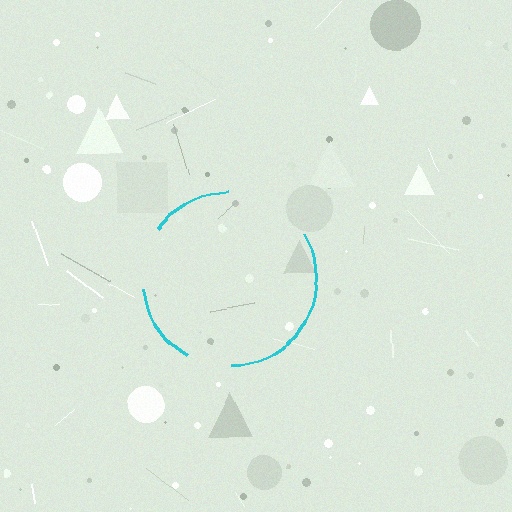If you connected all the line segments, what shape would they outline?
They would outline a circle.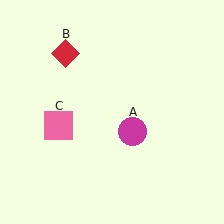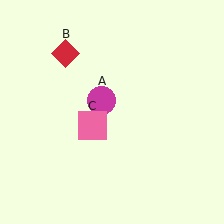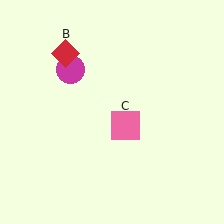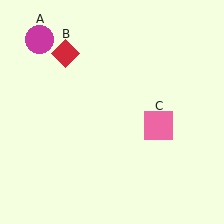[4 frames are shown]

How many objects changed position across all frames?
2 objects changed position: magenta circle (object A), pink square (object C).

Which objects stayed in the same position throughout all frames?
Red diamond (object B) remained stationary.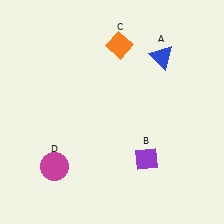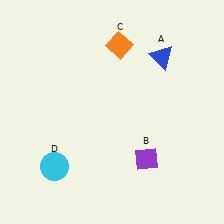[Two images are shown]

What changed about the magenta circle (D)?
In Image 1, D is magenta. In Image 2, it changed to cyan.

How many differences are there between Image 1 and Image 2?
There is 1 difference between the two images.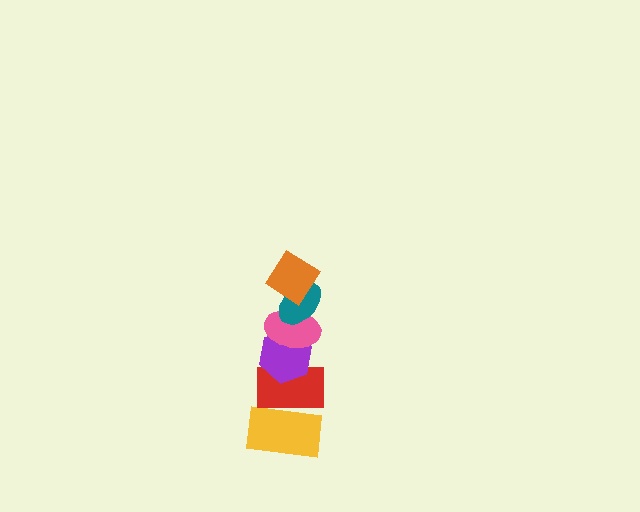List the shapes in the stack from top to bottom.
From top to bottom: the orange diamond, the teal ellipse, the pink ellipse, the purple hexagon, the red rectangle, the yellow rectangle.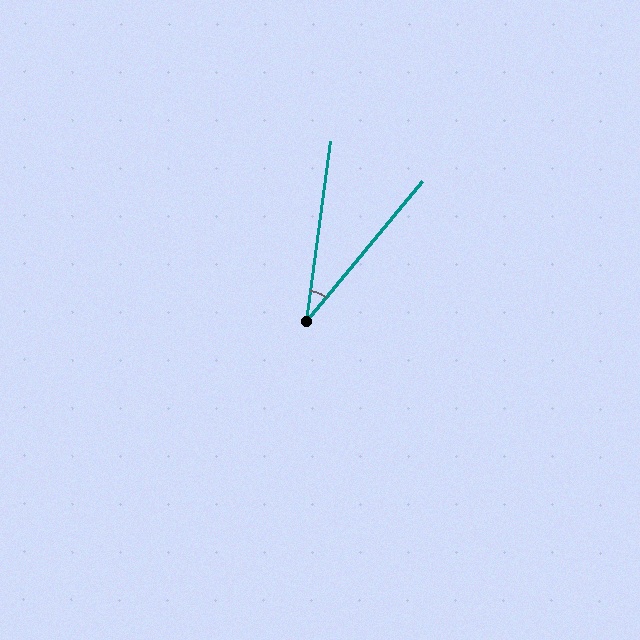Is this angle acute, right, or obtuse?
It is acute.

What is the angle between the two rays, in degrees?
Approximately 32 degrees.